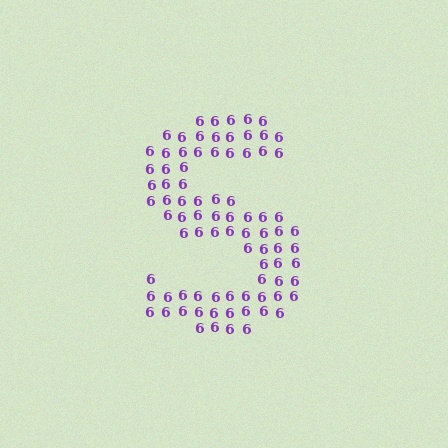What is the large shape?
The large shape is the letter S.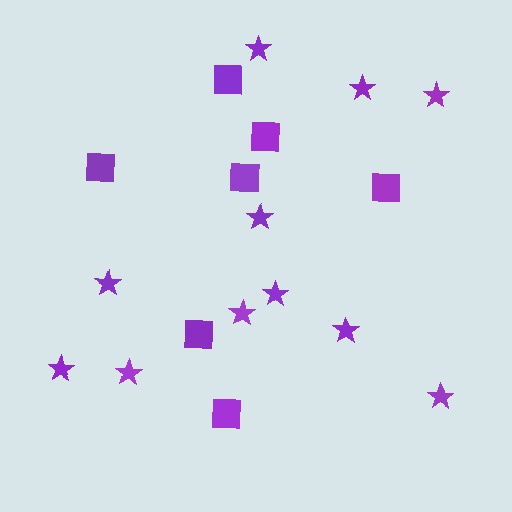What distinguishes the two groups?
There are 2 groups: one group of squares (7) and one group of stars (11).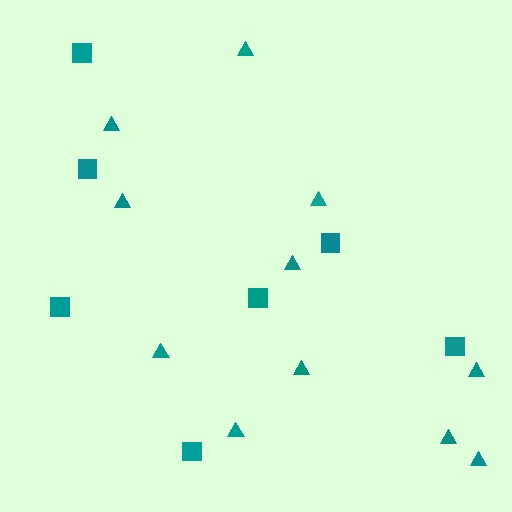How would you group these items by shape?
There are 2 groups: one group of squares (7) and one group of triangles (11).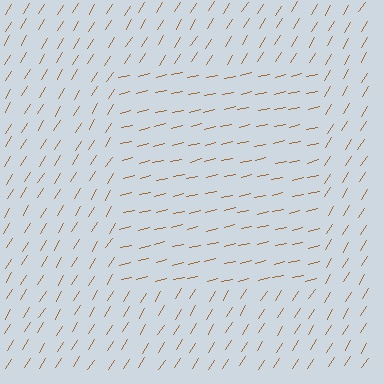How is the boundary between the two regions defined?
The boundary is defined purely by a change in line orientation (approximately 45 degrees difference). All lines are the same color and thickness.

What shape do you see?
I see a rectangle.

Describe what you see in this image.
The image is filled with small brown line segments. A rectangle region in the image has lines oriented differently from the surrounding lines, creating a visible texture boundary.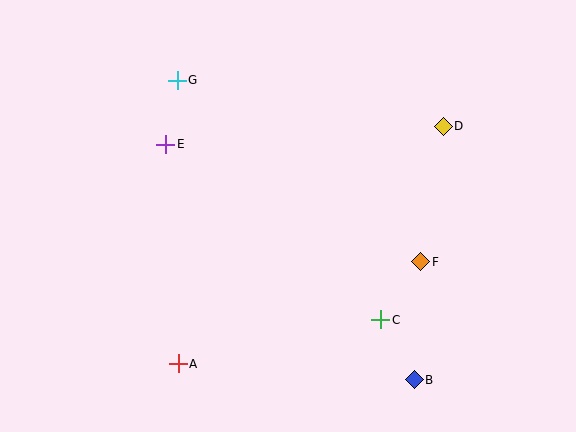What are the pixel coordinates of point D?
Point D is at (443, 126).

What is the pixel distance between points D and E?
The distance between D and E is 278 pixels.